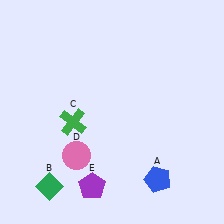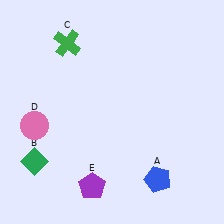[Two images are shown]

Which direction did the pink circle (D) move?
The pink circle (D) moved left.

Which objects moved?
The objects that moved are: the green diamond (B), the green cross (C), the pink circle (D).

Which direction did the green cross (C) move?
The green cross (C) moved up.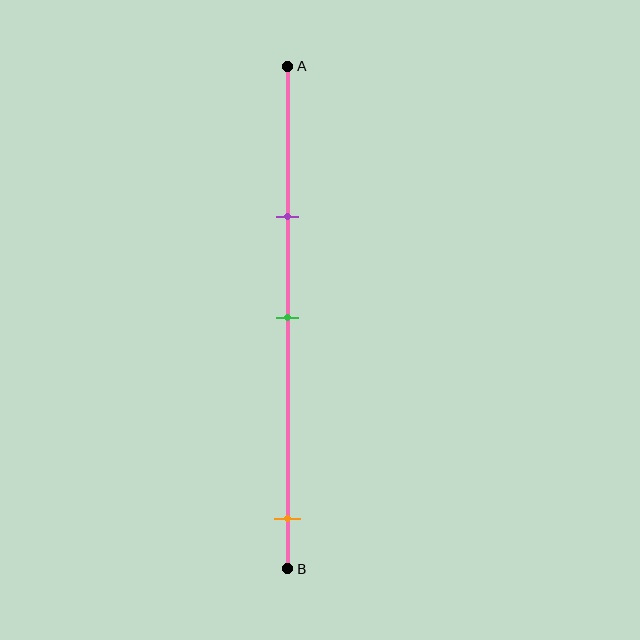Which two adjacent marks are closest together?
The purple and green marks are the closest adjacent pair.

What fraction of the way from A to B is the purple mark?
The purple mark is approximately 30% (0.3) of the way from A to B.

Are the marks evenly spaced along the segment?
No, the marks are not evenly spaced.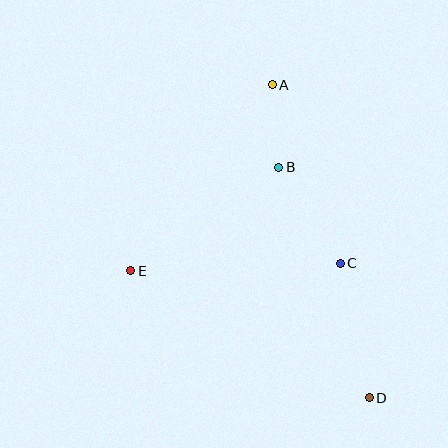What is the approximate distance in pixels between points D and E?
The distance between D and E is approximately 270 pixels.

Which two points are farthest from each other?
Points A and D are farthest from each other.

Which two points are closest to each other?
Points A and B are closest to each other.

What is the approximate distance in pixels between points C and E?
The distance between C and E is approximately 210 pixels.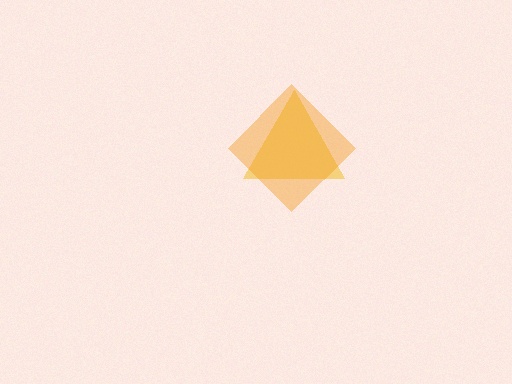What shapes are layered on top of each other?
The layered shapes are: a yellow triangle, an orange diamond.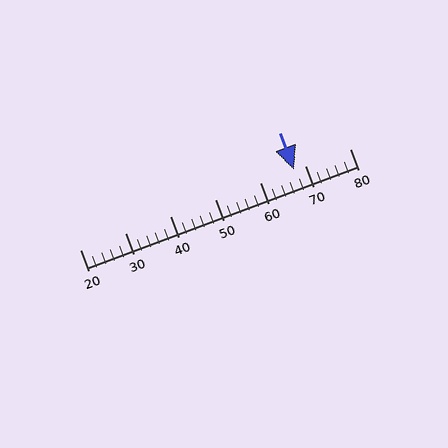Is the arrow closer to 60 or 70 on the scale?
The arrow is closer to 70.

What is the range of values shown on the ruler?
The ruler shows values from 20 to 80.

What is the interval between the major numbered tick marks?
The major tick marks are spaced 10 units apart.